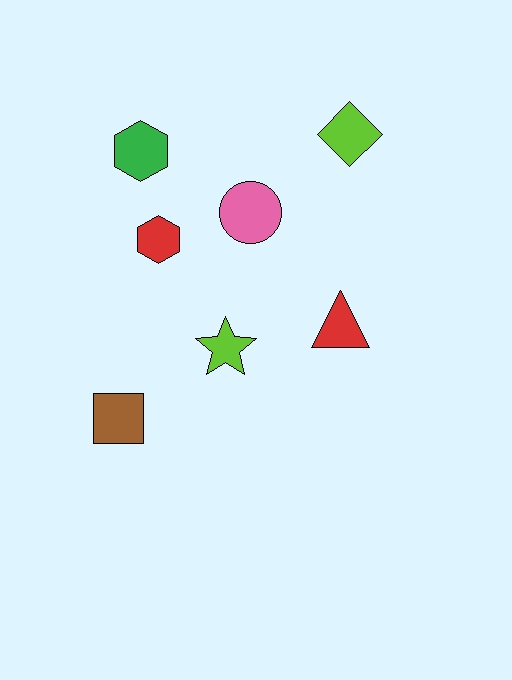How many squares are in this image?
There is 1 square.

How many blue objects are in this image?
There are no blue objects.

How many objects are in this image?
There are 7 objects.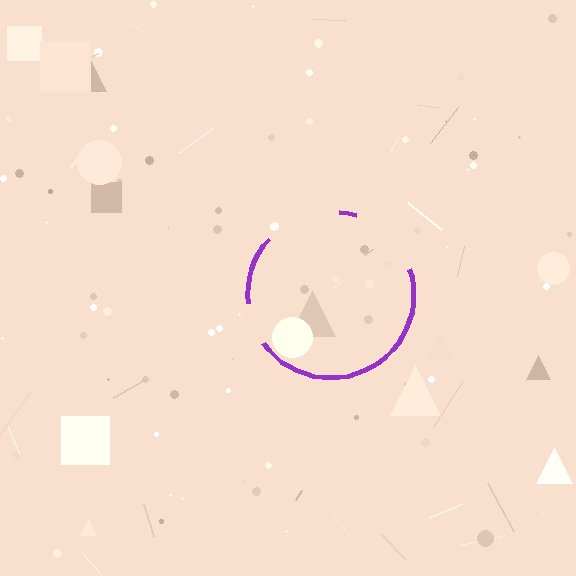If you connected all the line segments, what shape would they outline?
They would outline a circle.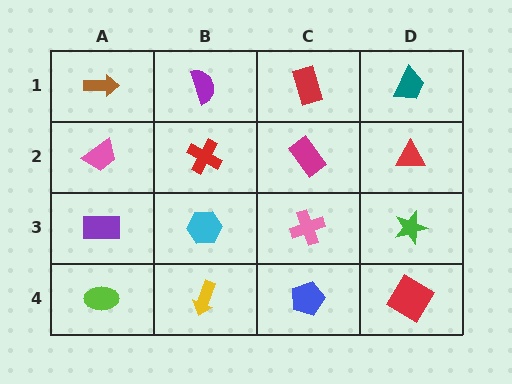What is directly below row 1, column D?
A red triangle.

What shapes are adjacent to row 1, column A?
A pink trapezoid (row 2, column A), a purple semicircle (row 1, column B).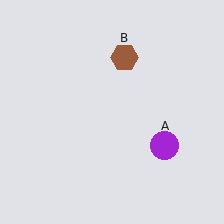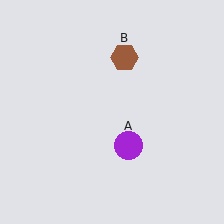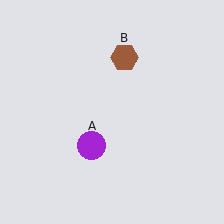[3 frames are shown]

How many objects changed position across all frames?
1 object changed position: purple circle (object A).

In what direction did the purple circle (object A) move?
The purple circle (object A) moved left.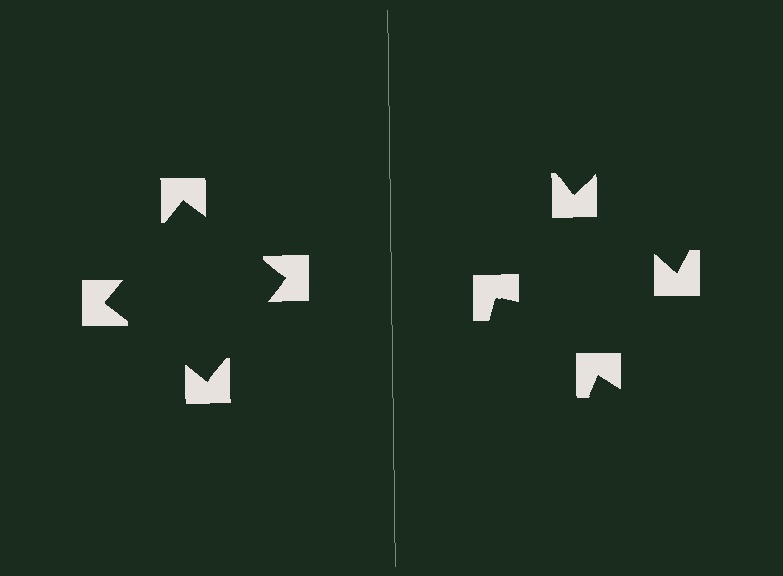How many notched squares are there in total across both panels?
8 — 4 on each side.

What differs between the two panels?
The notched squares are positioned identically on both sides; only the wedge orientations differ. On the left they align to a square; on the right they are misaligned.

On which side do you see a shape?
An illusory square appears on the left side. On the right side the wedge cuts are rotated, so no coherent shape forms.